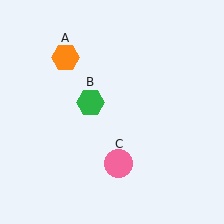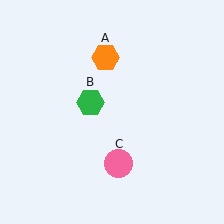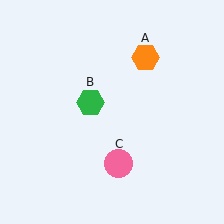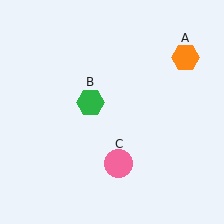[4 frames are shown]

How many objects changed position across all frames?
1 object changed position: orange hexagon (object A).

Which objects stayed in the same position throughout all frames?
Green hexagon (object B) and pink circle (object C) remained stationary.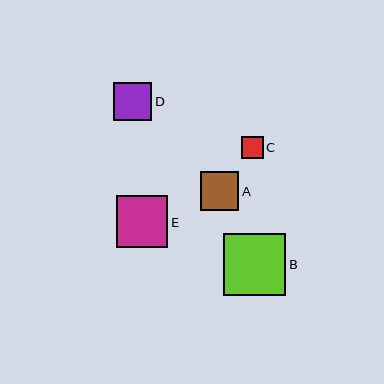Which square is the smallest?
Square C is the smallest with a size of approximately 22 pixels.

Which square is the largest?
Square B is the largest with a size of approximately 62 pixels.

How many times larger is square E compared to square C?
Square E is approximately 2.4 times the size of square C.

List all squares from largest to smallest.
From largest to smallest: B, E, D, A, C.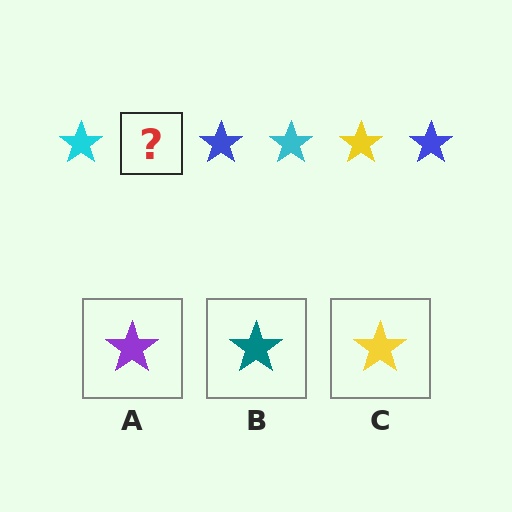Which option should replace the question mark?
Option C.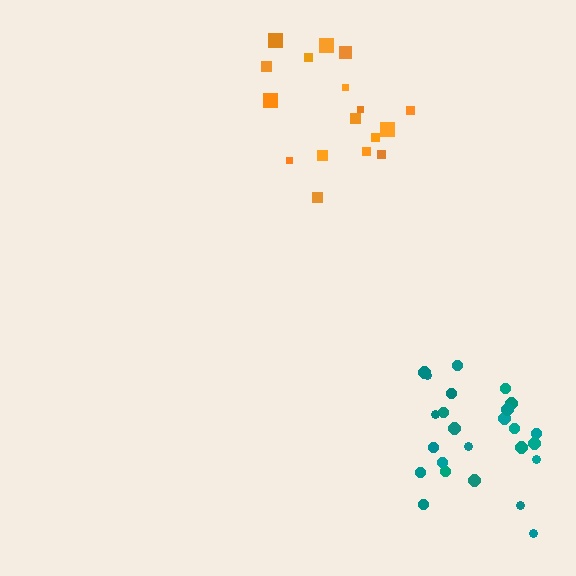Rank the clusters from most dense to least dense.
teal, orange.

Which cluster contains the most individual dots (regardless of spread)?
Teal (25).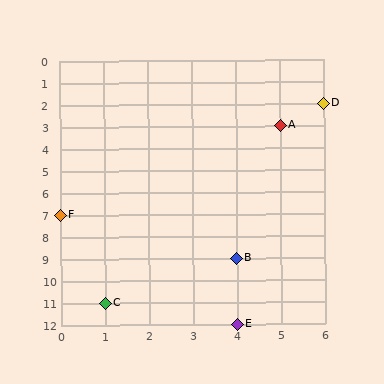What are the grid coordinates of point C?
Point C is at grid coordinates (1, 11).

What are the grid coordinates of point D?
Point D is at grid coordinates (6, 2).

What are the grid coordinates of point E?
Point E is at grid coordinates (4, 12).